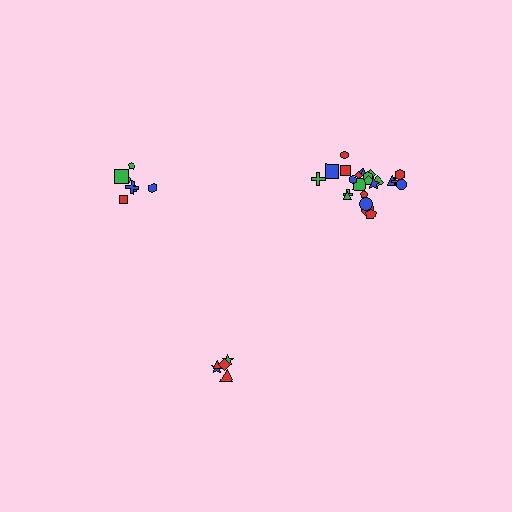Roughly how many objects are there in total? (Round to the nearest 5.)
Roughly 35 objects in total.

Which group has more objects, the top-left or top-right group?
The top-right group.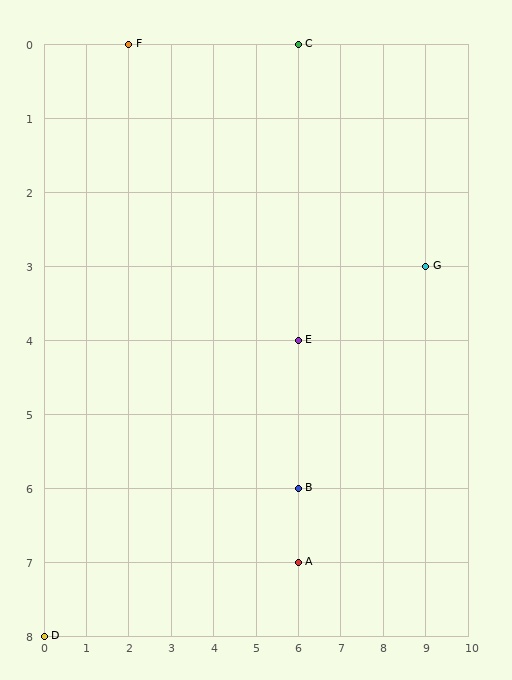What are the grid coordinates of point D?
Point D is at grid coordinates (0, 8).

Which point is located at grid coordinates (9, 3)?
Point G is at (9, 3).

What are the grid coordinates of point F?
Point F is at grid coordinates (2, 0).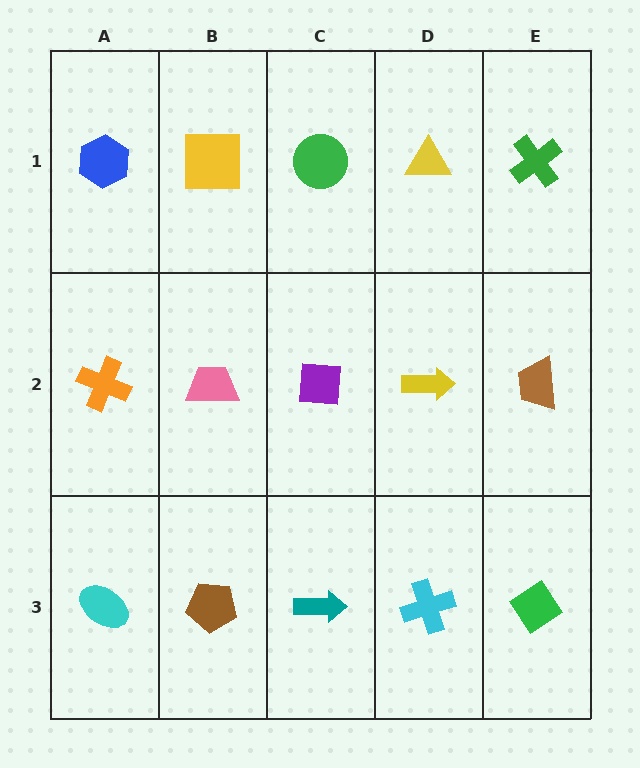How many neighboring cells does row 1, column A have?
2.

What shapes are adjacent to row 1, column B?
A pink trapezoid (row 2, column B), a blue hexagon (row 1, column A), a green circle (row 1, column C).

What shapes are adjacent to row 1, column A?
An orange cross (row 2, column A), a yellow square (row 1, column B).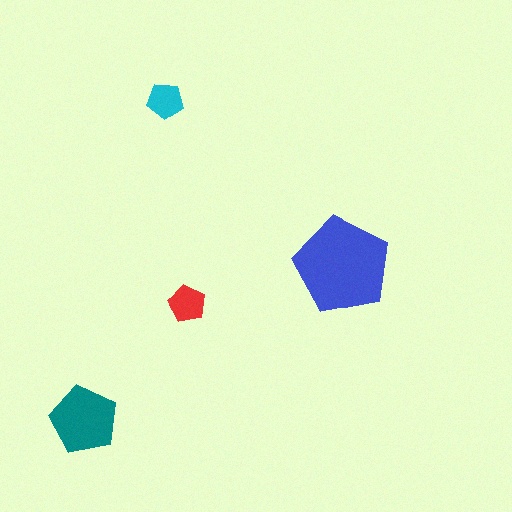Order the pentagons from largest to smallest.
the blue one, the teal one, the red one, the cyan one.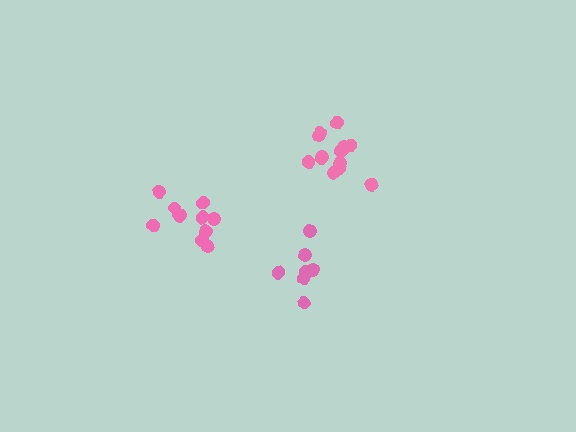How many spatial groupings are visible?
There are 3 spatial groupings.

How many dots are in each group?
Group 1: 11 dots, Group 2: 13 dots, Group 3: 8 dots (32 total).